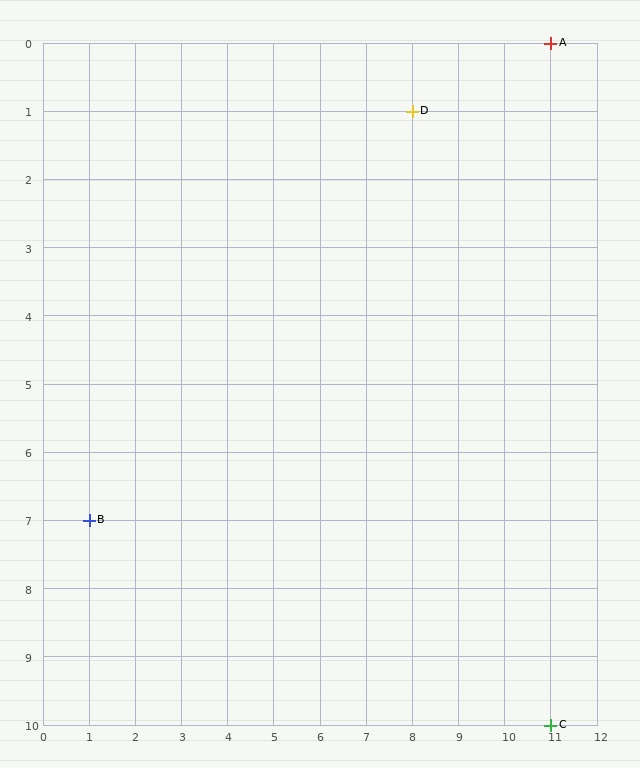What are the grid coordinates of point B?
Point B is at grid coordinates (1, 7).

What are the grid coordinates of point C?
Point C is at grid coordinates (11, 10).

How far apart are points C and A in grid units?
Points C and A are 10 rows apart.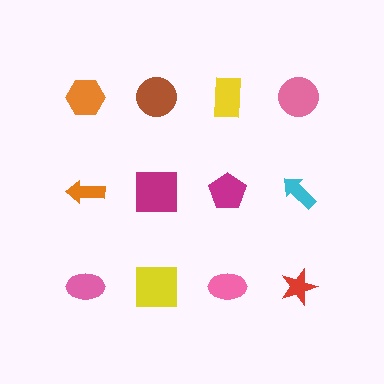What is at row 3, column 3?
A pink ellipse.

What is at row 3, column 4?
A red star.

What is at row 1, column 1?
An orange hexagon.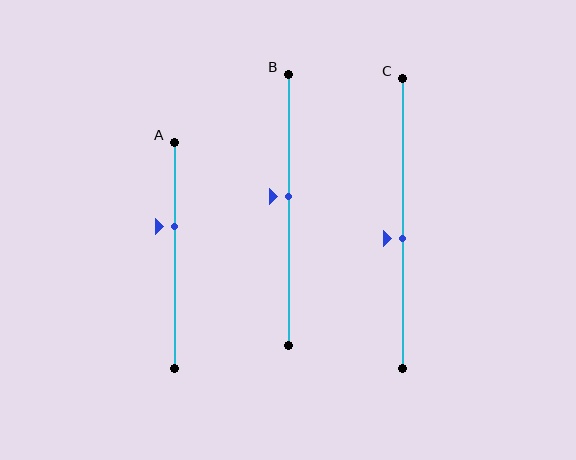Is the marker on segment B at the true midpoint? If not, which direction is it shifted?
No, the marker on segment B is shifted upward by about 5% of the segment length.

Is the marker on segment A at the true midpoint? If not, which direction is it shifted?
No, the marker on segment A is shifted upward by about 13% of the segment length.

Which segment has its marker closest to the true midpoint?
Segment B has its marker closest to the true midpoint.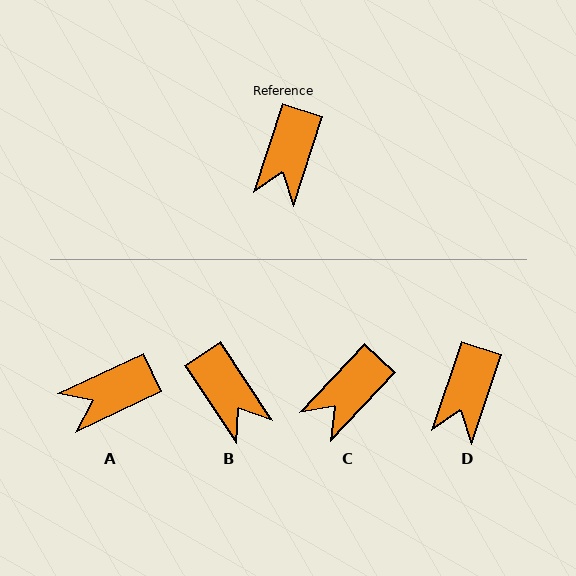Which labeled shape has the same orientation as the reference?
D.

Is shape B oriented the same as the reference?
No, it is off by about 52 degrees.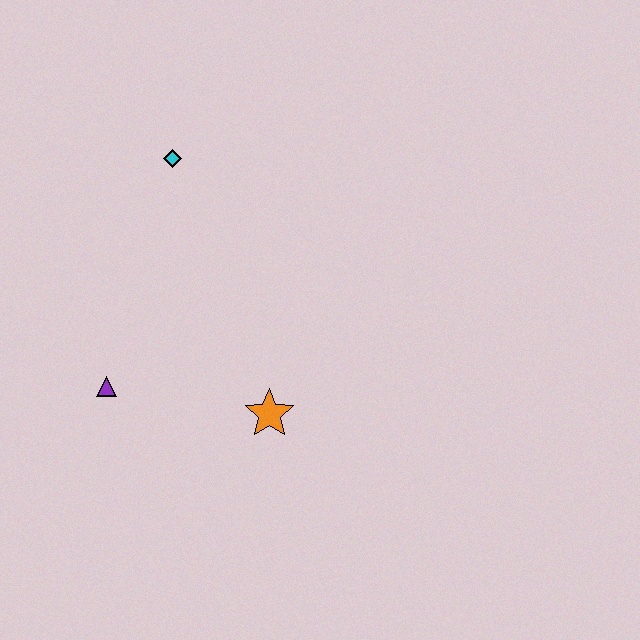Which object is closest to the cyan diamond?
The purple triangle is closest to the cyan diamond.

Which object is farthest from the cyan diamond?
The orange star is farthest from the cyan diamond.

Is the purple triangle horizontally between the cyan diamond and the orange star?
No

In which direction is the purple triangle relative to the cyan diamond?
The purple triangle is below the cyan diamond.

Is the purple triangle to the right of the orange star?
No